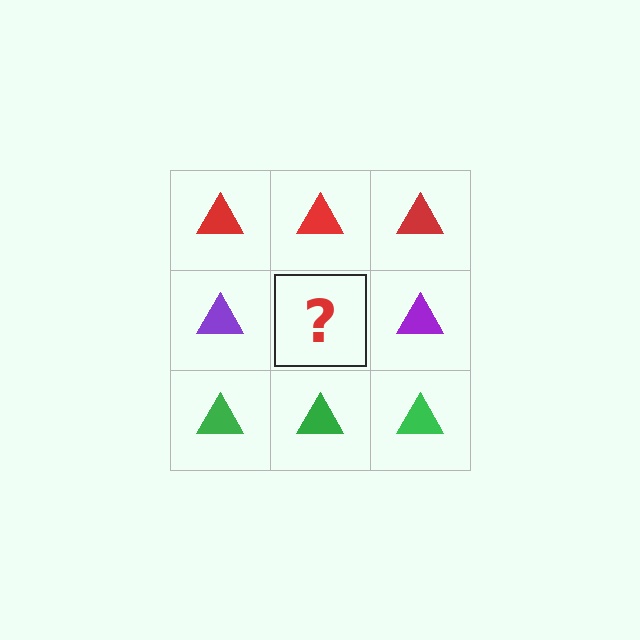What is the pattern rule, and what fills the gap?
The rule is that each row has a consistent color. The gap should be filled with a purple triangle.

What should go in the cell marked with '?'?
The missing cell should contain a purple triangle.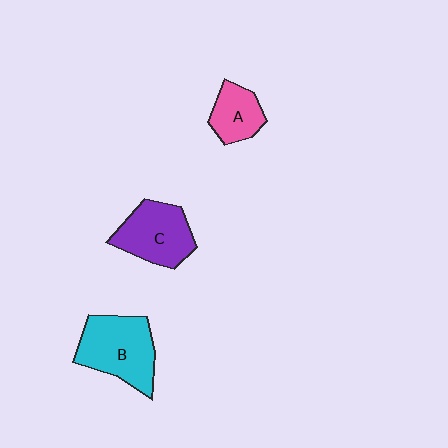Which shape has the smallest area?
Shape A (pink).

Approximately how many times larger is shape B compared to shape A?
Approximately 1.8 times.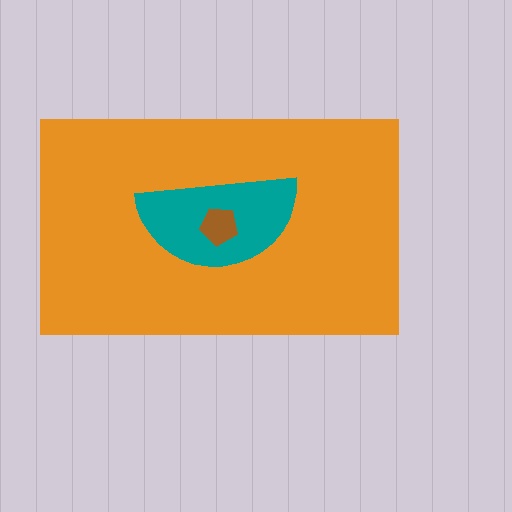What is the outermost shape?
The orange rectangle.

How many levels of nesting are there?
3.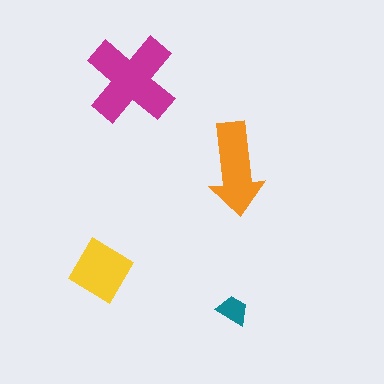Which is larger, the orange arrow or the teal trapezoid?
The orange arrow.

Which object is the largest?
The magenta cross.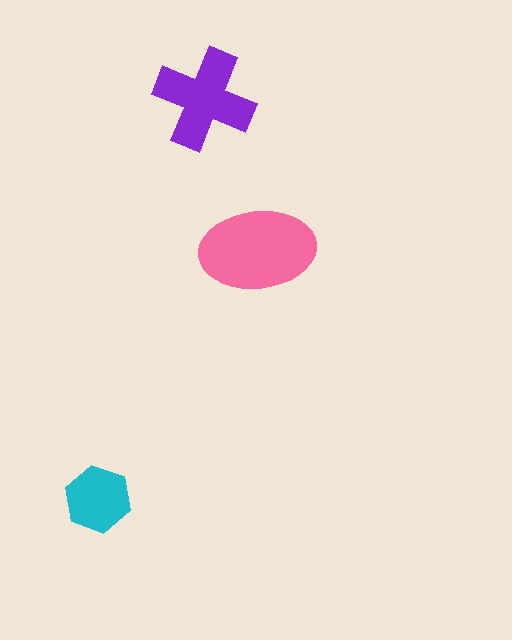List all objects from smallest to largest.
The cyan hexagon, the purple cross, the pink ellipse.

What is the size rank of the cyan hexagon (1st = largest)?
3rd.